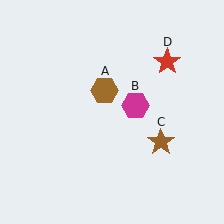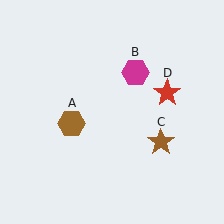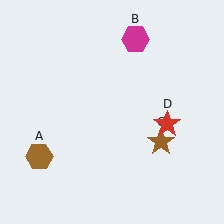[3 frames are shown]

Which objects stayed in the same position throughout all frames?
Brown star (object C) remained stationary.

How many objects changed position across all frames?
3 objects changed position: brown hexagon (object A), magenta hexagon (object B), red star (object D).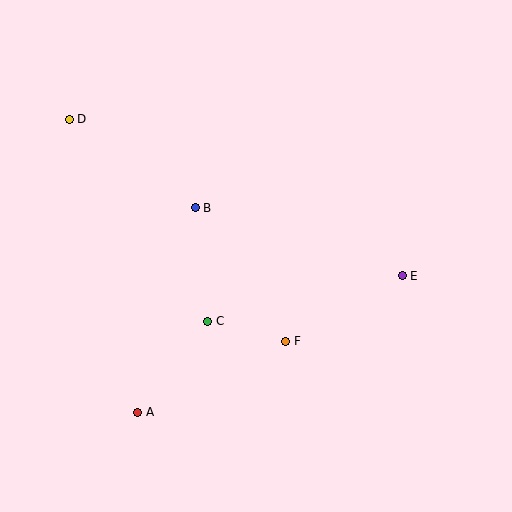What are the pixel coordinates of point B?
Point B is at (195, 208).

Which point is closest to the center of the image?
Point B at (195, 208) is closest to the center.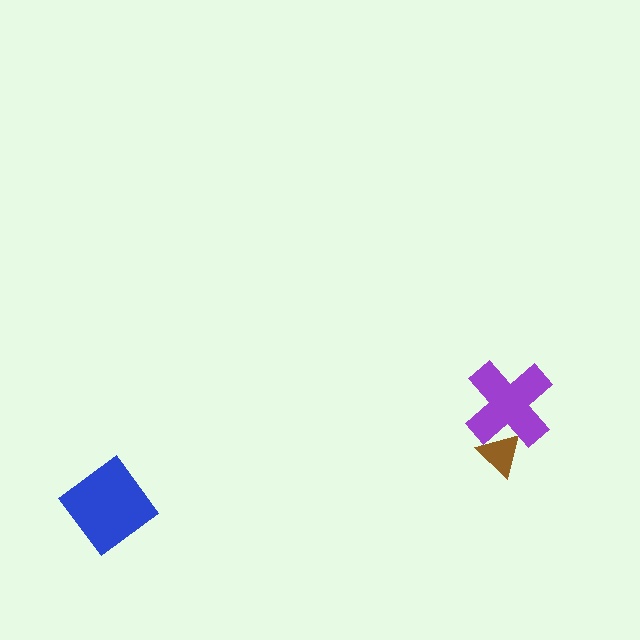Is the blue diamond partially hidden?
No, no other shape covers it.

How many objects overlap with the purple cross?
1 object overlaps with the purple cross.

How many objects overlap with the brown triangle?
1 object overlaps with the brown triangle.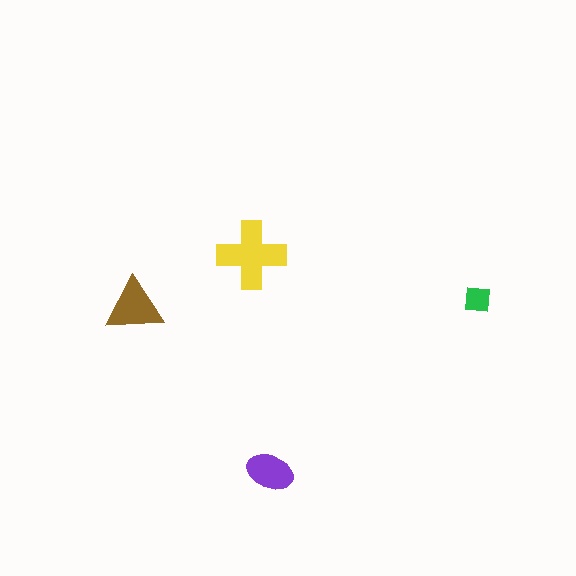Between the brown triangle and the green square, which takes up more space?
The brown triangle.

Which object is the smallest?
The green square.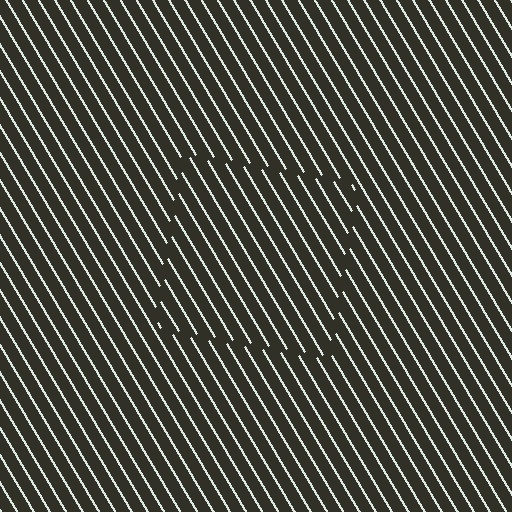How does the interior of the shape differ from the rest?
The interior of the shape contains the same grating, shifted by half a period — the contour is defined by the phase discontinuity where line-ends from the inner and outer gratings abut.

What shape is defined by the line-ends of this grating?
An illusory square. The interior of the shape contains the same grating, shifted by half a period — the contour is defined by the phase discontinuity where line-ends from the inner and outer gratings abut.